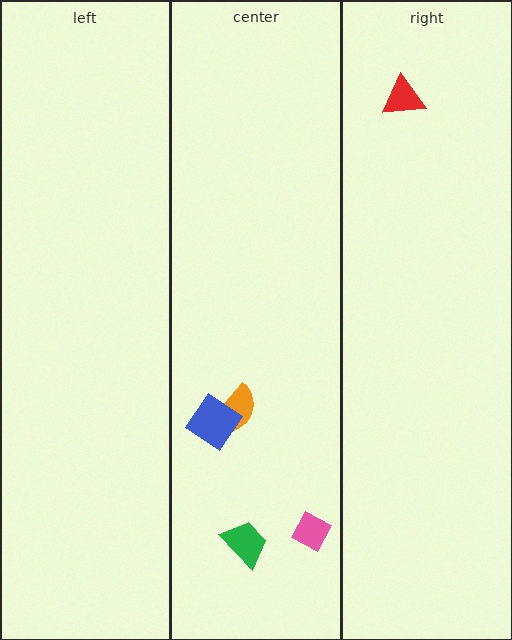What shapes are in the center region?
The pink diamond, the green trapezoid, the orange semicircle, the blue diamond.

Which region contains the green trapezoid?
The center region.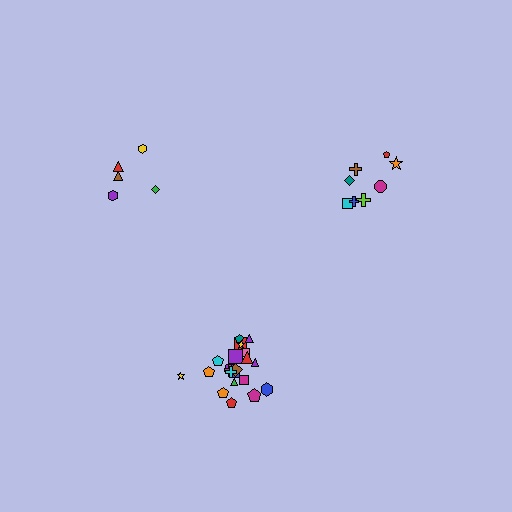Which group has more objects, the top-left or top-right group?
The top-right group.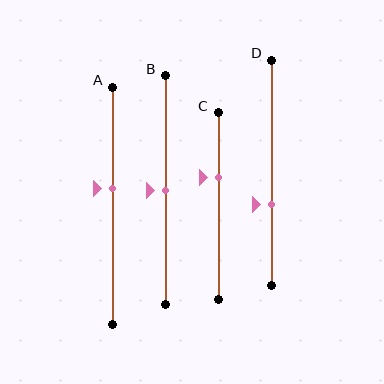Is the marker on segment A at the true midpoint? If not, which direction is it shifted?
No, the marker on segment A is shifted upward by about 7% of the segment length.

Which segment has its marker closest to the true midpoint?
Segment B has its marker closest to the true midpoint.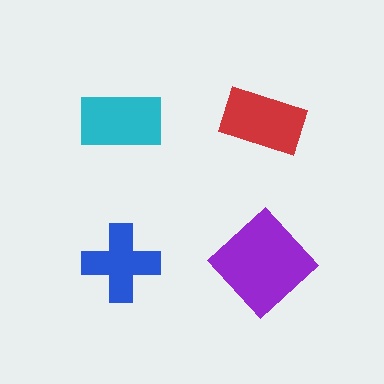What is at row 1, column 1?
A cyan rectangle.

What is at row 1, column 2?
A red rectangle.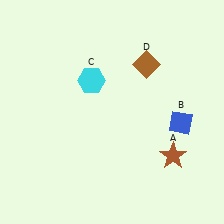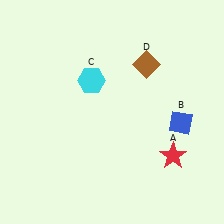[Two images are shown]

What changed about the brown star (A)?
In Image 1, A is brown. In Image 2, it changed to red.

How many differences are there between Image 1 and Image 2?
There is 1 difference between the two images.